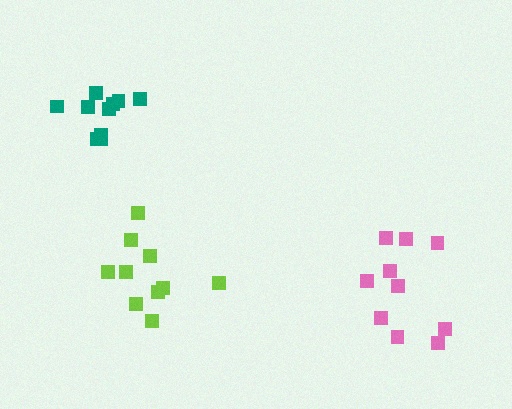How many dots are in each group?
Group 1: 10 dots, Group 2: 10 dots, Group 3: 10 dots (30 total).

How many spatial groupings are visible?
There are 3 spatial groupings.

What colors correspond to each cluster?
The clusters are colored: teal, pink, lime.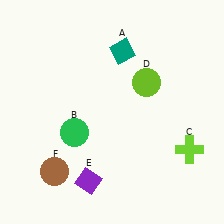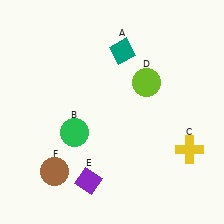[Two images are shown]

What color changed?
The cross (C) changed from lime in Image 1 to yellow in Image 2.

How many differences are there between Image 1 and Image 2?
There is 1 difference between the two images.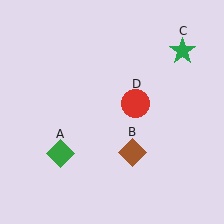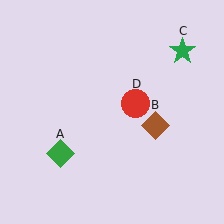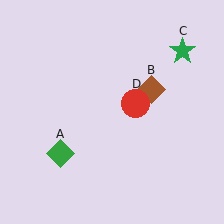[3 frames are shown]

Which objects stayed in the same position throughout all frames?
Green diamond (object A) and green star (object C) and red circle (object D) remained stationary.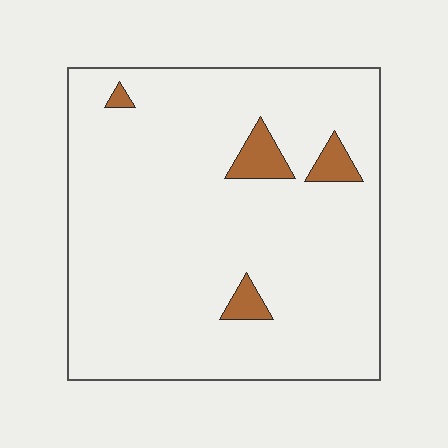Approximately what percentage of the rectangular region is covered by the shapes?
Approximately 5%.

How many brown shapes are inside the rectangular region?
4.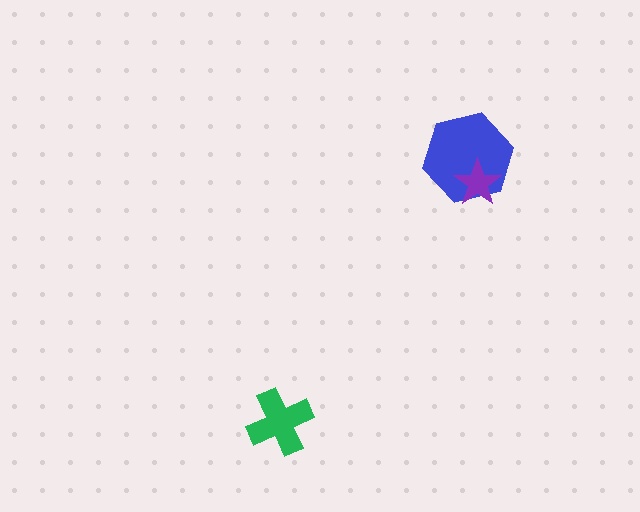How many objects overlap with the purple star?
1 object overlaps with the purple star.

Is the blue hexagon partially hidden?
Yes, it is partially covered by another shape.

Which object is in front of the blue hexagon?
The purple star is in front of the blue hexagon.